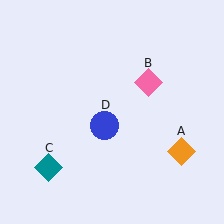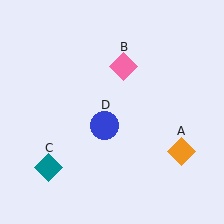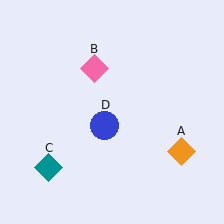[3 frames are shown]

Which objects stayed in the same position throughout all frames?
Orange diamond (object A) and teal diamond (object C) and blue circle (object D) remained stationary.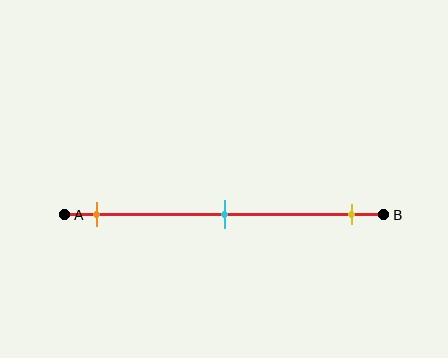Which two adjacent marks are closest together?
The orange and cyan marks are the closest adjacent pair.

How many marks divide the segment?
There are 3 marks dividing the segment.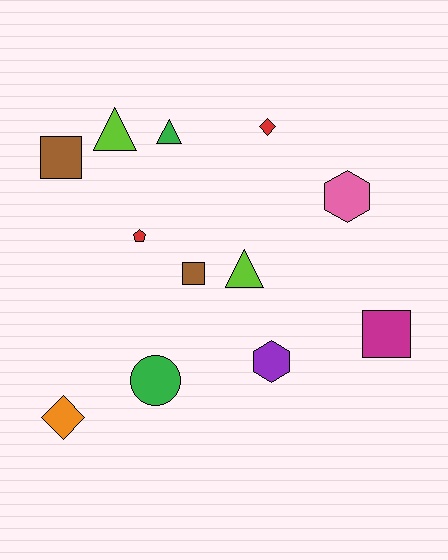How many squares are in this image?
There are 3 squares.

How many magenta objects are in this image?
There is 1 magenta object.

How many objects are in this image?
There are 12 objects.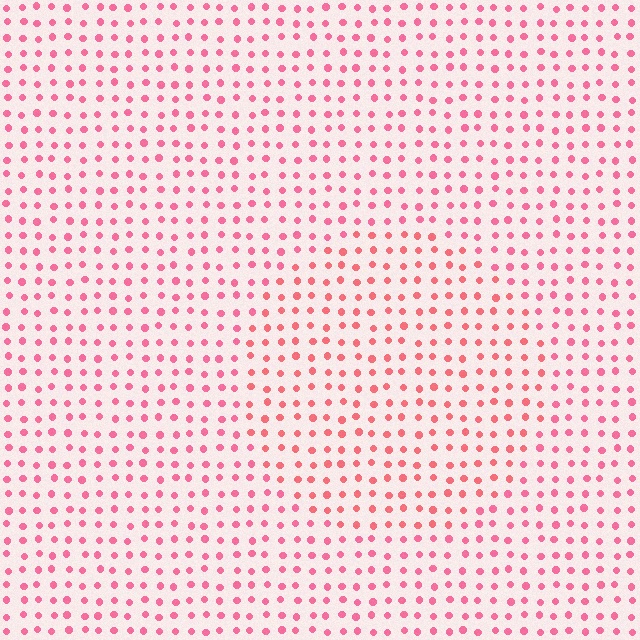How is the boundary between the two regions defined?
The boundary is defined purely by a slight shift in hue (about 16 degrees). Spacing, size, and orientation are identical on both sides.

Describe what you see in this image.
The image is filled with small pink elements in a uniform arrangement. A circle-shaped region is visible where the elements are tinted to a slightly different hue, forming a subtle color boundary.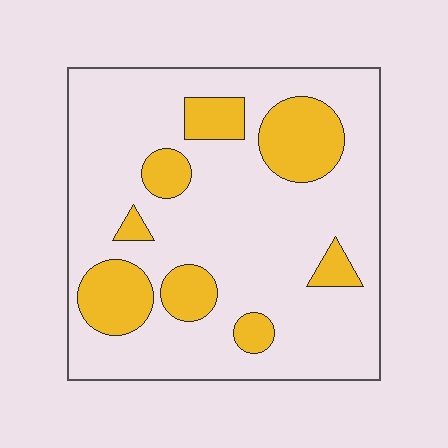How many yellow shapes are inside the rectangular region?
8.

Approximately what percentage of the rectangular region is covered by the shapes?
Approximately 20%.